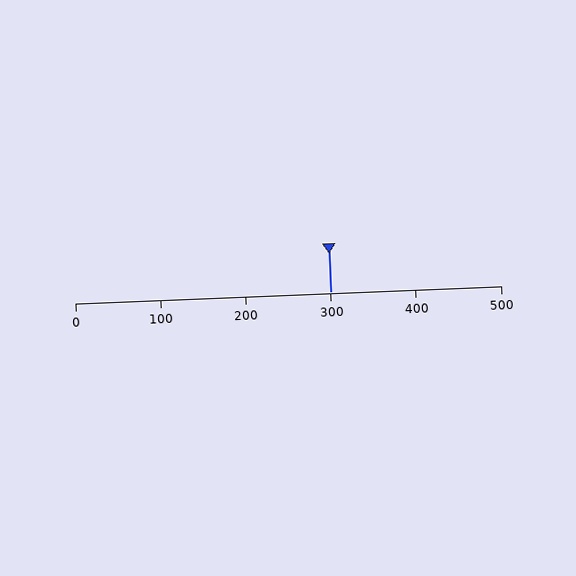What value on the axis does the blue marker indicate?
The marker indicates approximately 300.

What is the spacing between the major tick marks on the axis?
The major ticks are spaced 100 apart.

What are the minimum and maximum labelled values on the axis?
The axis runs from 0 to 500.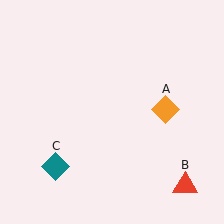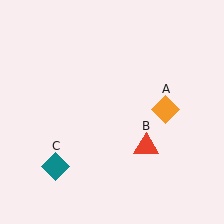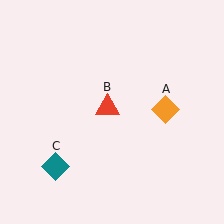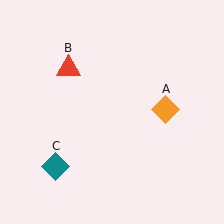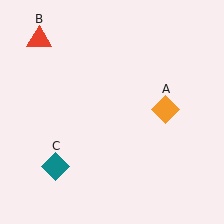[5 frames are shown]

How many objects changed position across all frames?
1 object changed position: red triangle (object B).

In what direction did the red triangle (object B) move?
The red triangle (object B) moved up and to the left.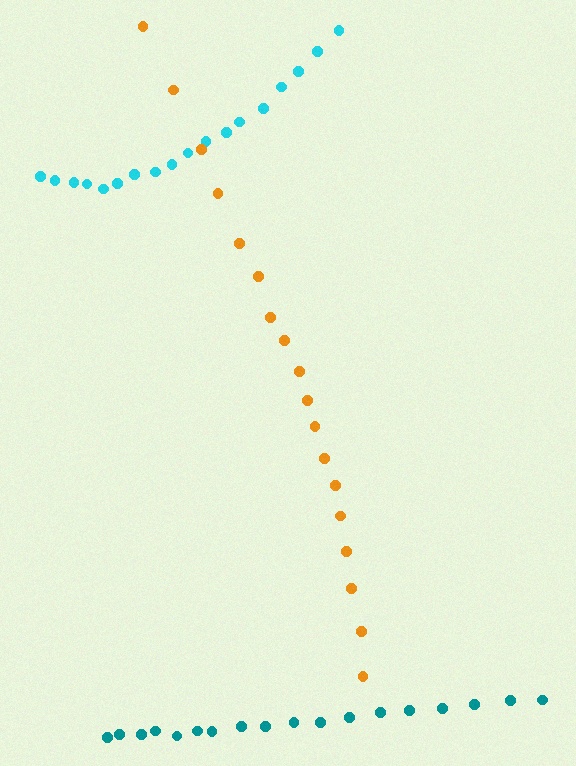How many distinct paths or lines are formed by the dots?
There are 3 distinct paths.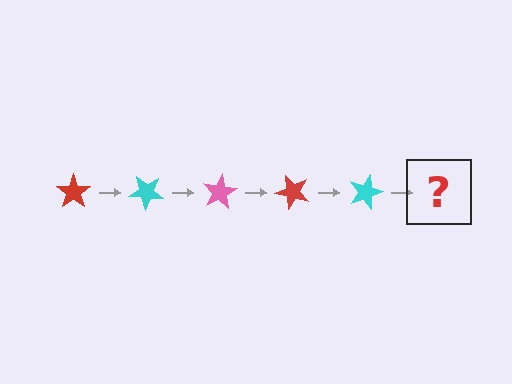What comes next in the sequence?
The next element should be a pink star, rotated 200 degrees from the start.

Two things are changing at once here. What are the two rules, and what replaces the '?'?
The two rules are that it rotates 40 degrees each step and the color cycles through red, cyan, and pink. The '?' should be a pink star, rotated 200 degrees from the start.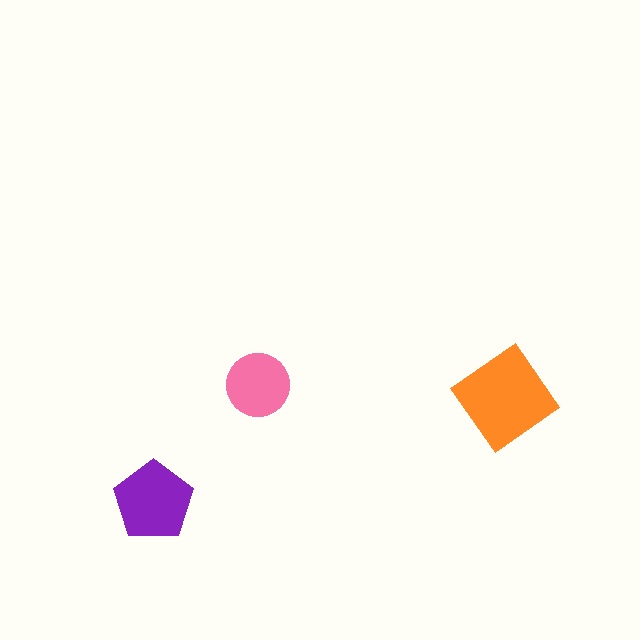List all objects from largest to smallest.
The orange diamond, the purple pentagon, the pink circle.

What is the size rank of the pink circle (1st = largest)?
3rd.